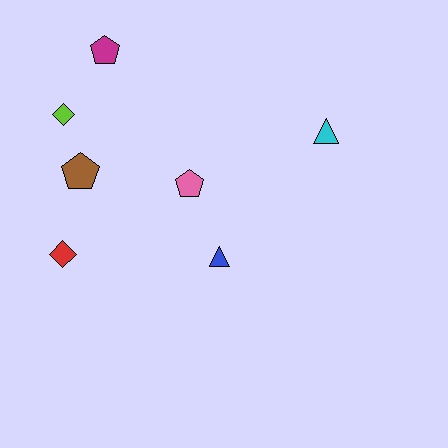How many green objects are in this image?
There are no green objects.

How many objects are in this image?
There are 7 objects.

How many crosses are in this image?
There are no crosses.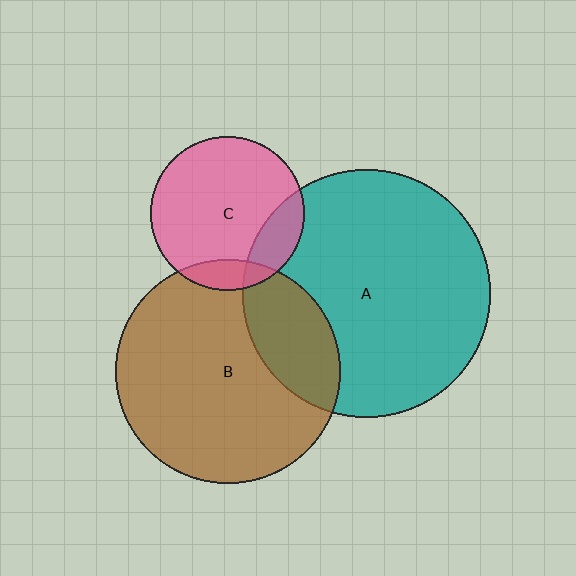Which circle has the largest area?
Circle A (teal).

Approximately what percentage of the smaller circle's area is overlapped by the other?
Approximately 25%.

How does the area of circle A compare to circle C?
Approximately 2.6 times.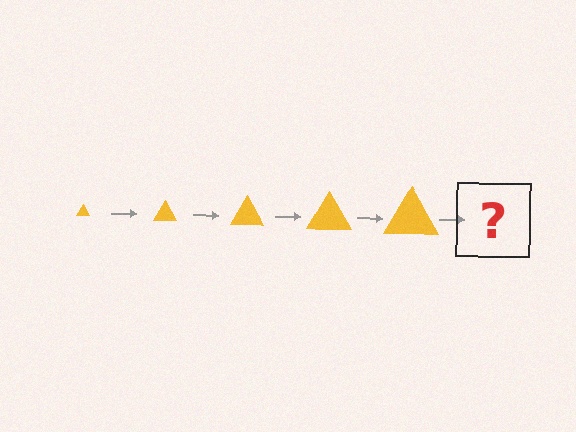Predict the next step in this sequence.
The next step is a yellow triangle, larger than the previous one.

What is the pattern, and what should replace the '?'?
The pattern is that the triangle gets progressively larger each step. The '?' should be a yellow triangle, larger than the previous one.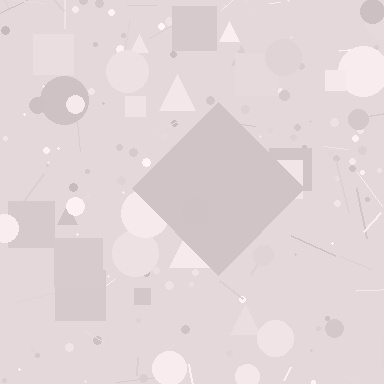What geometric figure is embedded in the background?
A diamond is embedded in the background.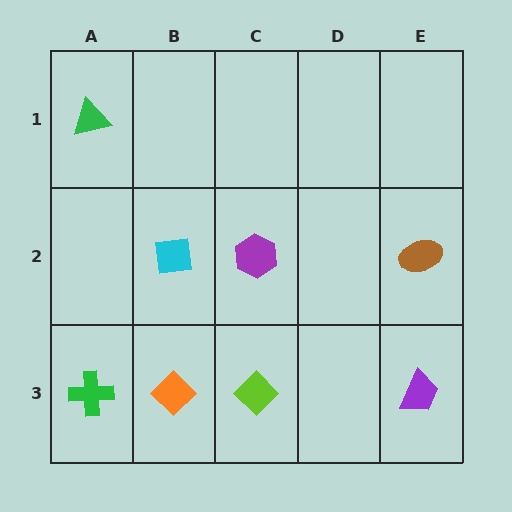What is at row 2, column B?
A cyan square.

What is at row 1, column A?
A green triangle.